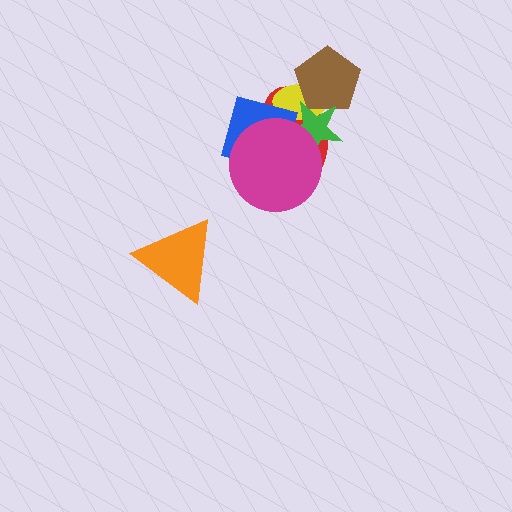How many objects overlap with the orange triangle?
0 objects overlap with the orange triangle.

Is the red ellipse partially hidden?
Yes, it is partially covered by another shape.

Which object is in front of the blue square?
The magenta circle is in front of the blue square.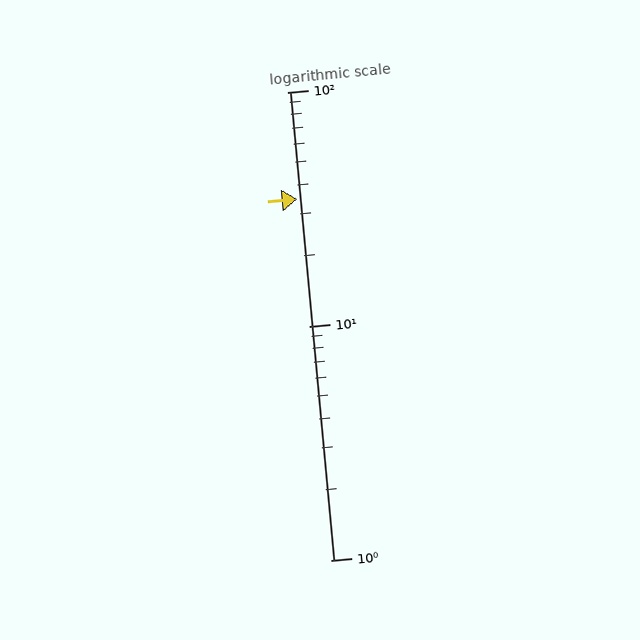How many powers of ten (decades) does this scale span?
The scale spans 2 decades, from 1 to 100.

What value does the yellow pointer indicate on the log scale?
The pointer indicates approximately 35.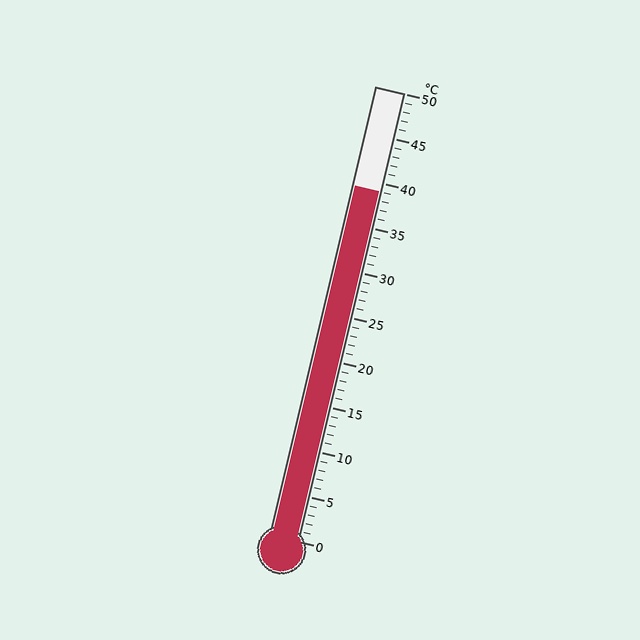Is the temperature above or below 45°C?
The temperature is below 45°C.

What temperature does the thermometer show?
The thermometer shows approximately 39°C.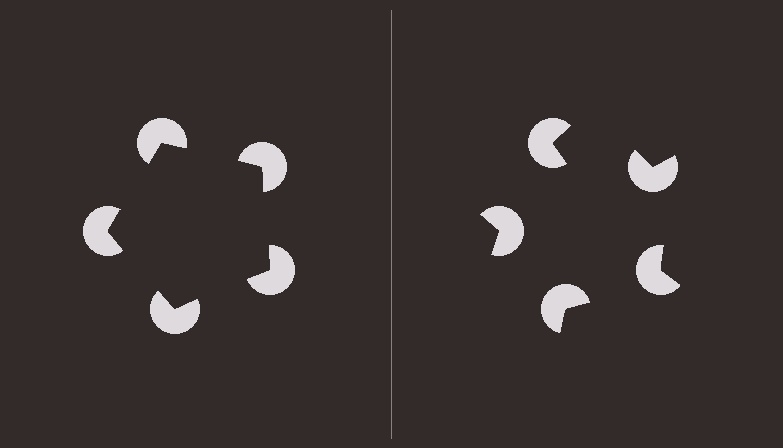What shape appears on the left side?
An illusory pentagon.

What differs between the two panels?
The pac-man discs are positioned identically on both sides; only the wedge orientations differ. On the left they align to a pentagon; on the right they are misaligned.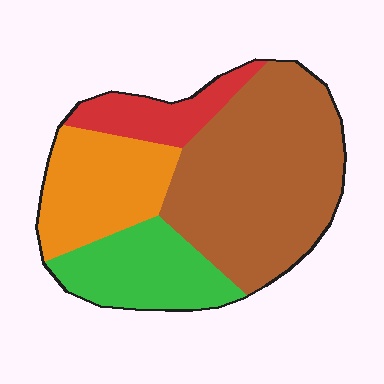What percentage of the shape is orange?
Orange covers around 20% of the shape.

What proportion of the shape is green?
Green takes up between a sixth and a third of the shape.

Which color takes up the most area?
Brown, at roughly 50%.